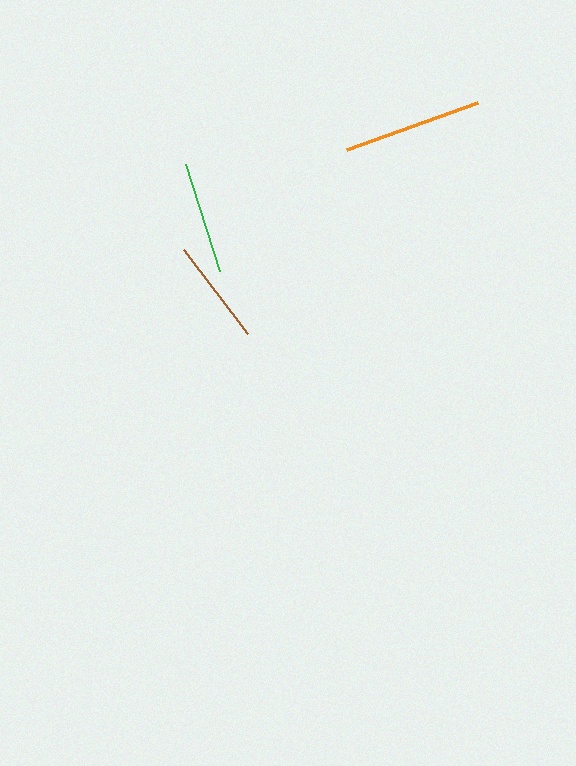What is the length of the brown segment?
The brown segment is approximately 106 pixels long.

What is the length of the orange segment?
The orange segment is approximately 140 pixels long.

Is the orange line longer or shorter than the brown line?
The orange line is longer than the brown line.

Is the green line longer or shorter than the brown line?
The green line is longer than the brown line.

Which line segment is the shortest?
The brown line is the shortest at approximately 106 pixels.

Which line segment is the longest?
The orange line is the longest at approximately 140 pixels.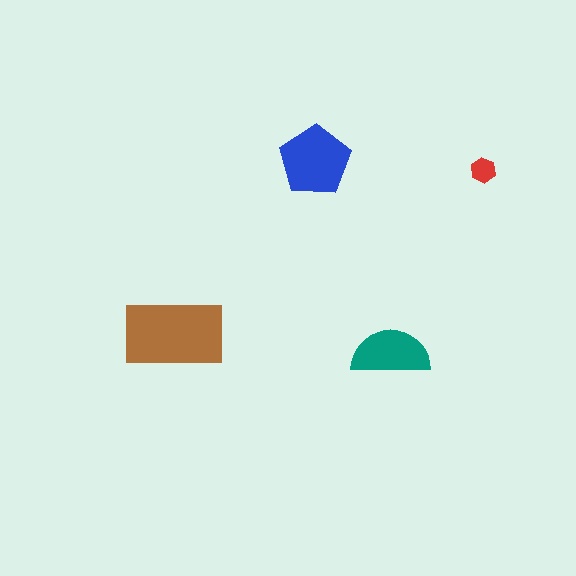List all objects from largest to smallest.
The brown rectangle, the blue pentagon, the teal semicircle, the red hexagon.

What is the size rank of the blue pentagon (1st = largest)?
2nd.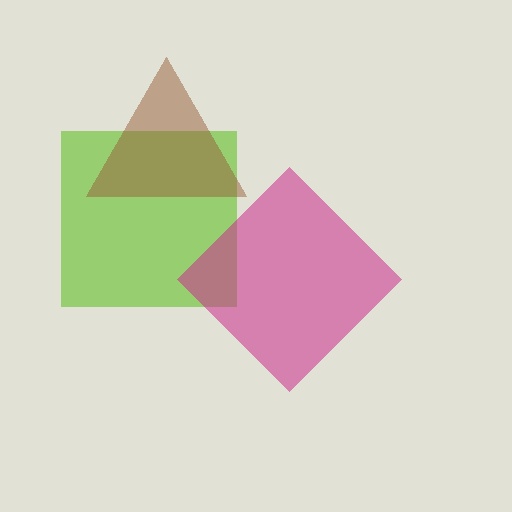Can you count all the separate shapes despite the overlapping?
Yes, there are 3 separate shapes.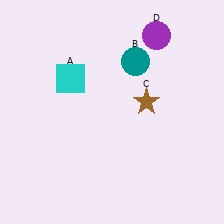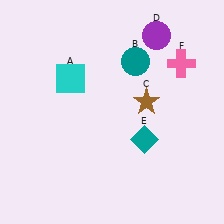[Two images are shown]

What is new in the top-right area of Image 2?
A pink cross (F) was added in the top-right area of Image 2.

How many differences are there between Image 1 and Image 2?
There are 2 differences between the two images.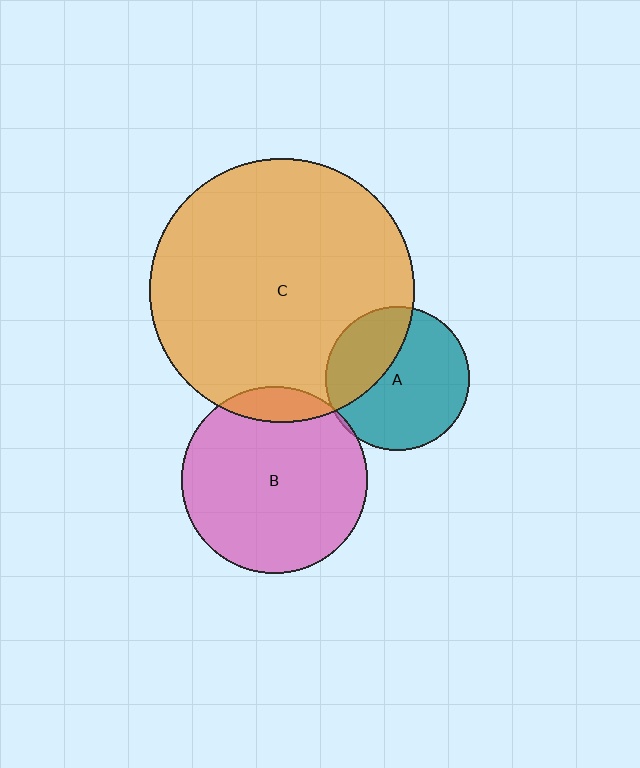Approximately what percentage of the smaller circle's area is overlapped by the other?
Approximately 35%.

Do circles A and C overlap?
Yes.